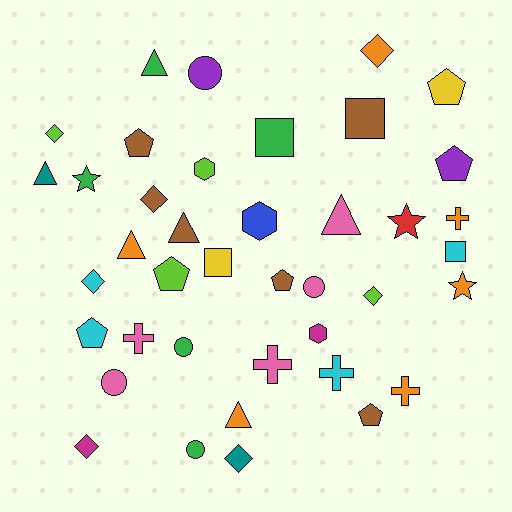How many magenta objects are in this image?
There are 2 magenta objects.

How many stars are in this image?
There are 3 stars.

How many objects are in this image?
There are 40 objects.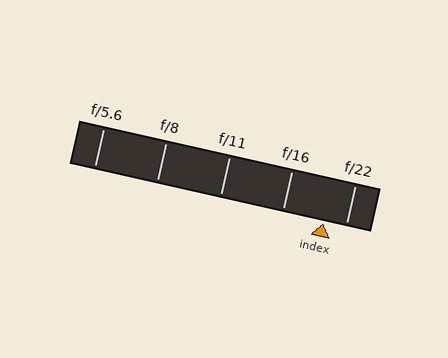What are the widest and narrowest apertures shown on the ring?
The widest aperture shown is f/5.6 and the narrowest is f/22.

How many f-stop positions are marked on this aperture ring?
There are 5 f-stop positions marked.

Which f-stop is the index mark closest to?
The index mark is closest to f/22.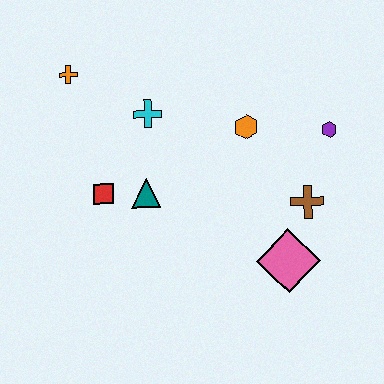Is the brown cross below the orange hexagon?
Yes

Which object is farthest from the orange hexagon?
The orange cross is farthest from the orange hexagon.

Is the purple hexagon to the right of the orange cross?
Yes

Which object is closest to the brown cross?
The pink diamond is closest to the brown cross.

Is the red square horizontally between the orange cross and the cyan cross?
Yes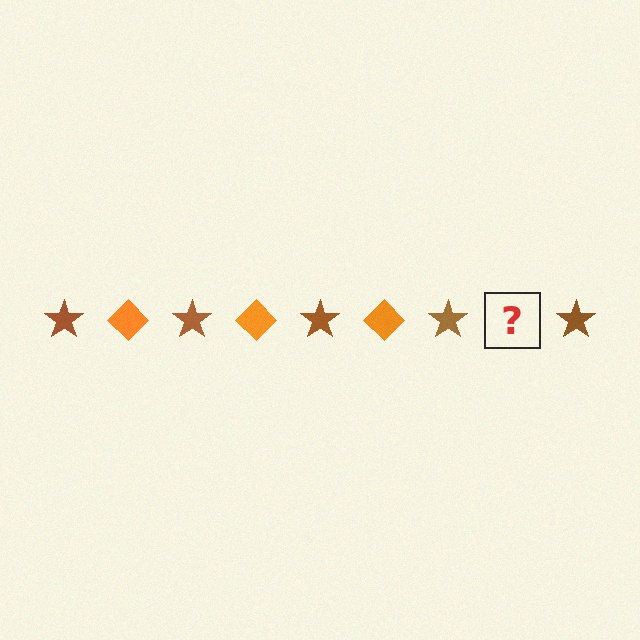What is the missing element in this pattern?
The missing element is an orange diamond.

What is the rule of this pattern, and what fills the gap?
The rule is that the pattern alternates between brown star and orange diamond. The gap should be filled with an orange diamond.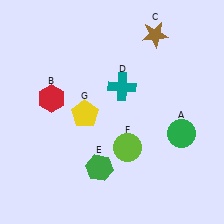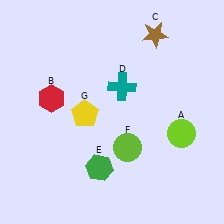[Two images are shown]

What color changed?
The circle (A) changed from green in Image 1 to lime in Image 2.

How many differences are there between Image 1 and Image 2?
There is 1 difference between the two images.